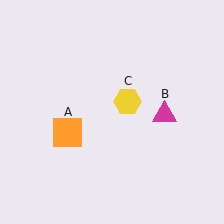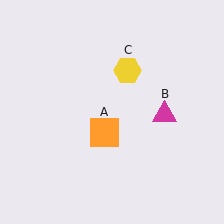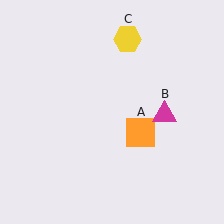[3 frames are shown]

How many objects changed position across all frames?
2 objects changed position: orange square (object A), yellow hexagon (object C).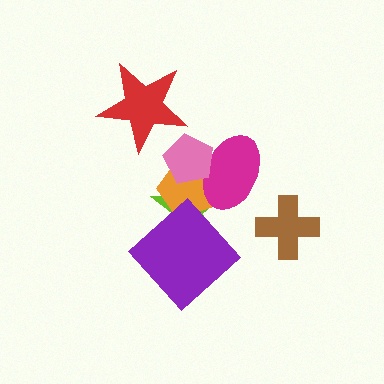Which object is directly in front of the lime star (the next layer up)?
The orange pentagon is directly in front of the lime star.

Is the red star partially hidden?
No, no other shape covers it.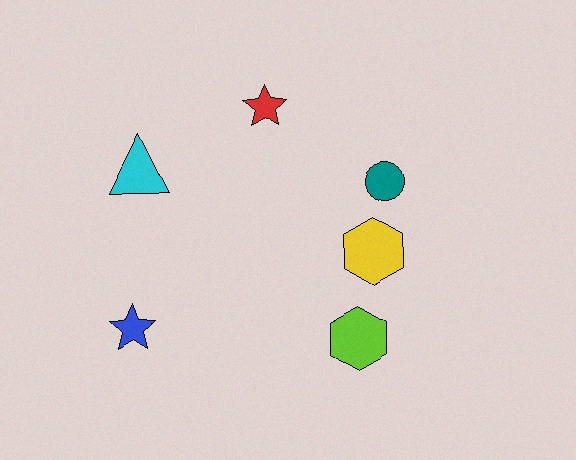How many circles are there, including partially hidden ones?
There is 1 circle.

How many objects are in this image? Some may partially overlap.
There are 6 objects.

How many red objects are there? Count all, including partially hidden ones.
There is 1 red object.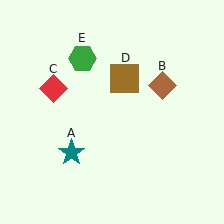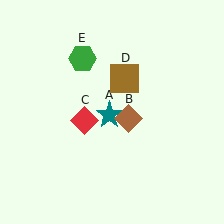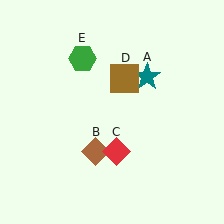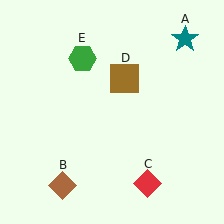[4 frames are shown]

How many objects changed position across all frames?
3 objects changed position: teal star (object A), brown diamond (object B), red diamond (object C).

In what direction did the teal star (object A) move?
The teal star (object A) moved up and to the right.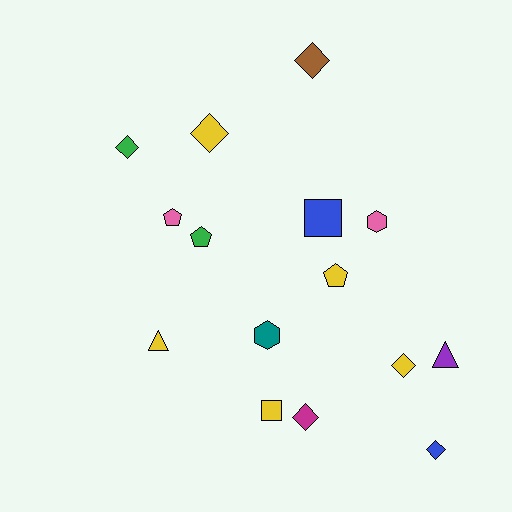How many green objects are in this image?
There are 2 green objects.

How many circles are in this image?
There are no circles.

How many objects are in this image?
There are 15 objects.